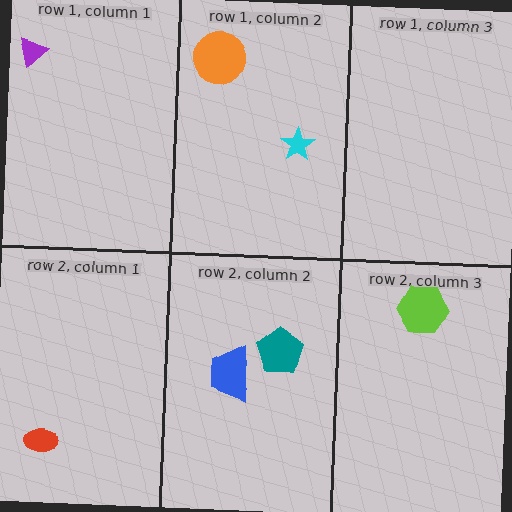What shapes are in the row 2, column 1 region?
The red ellipse.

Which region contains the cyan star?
The row 1, column 2 region.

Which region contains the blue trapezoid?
The row 2, column 2 region.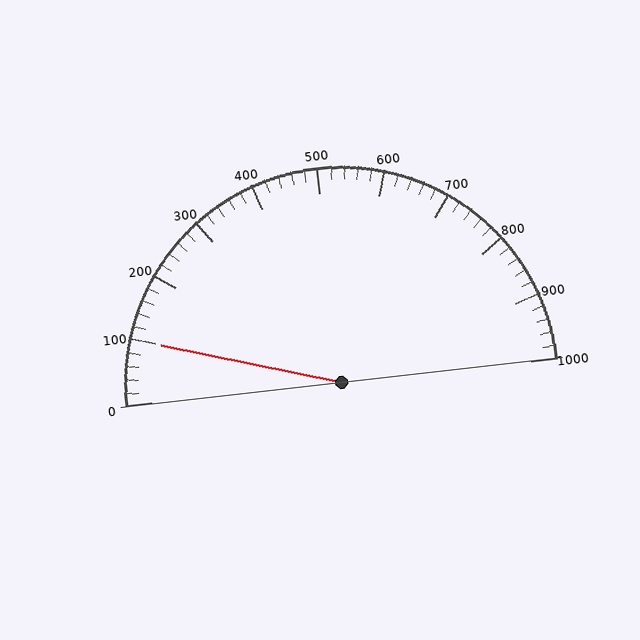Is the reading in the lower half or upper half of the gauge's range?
The reading is in the lower half of the range (0 to 1000).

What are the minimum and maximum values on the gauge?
The gauge ranges from 0 to 1000.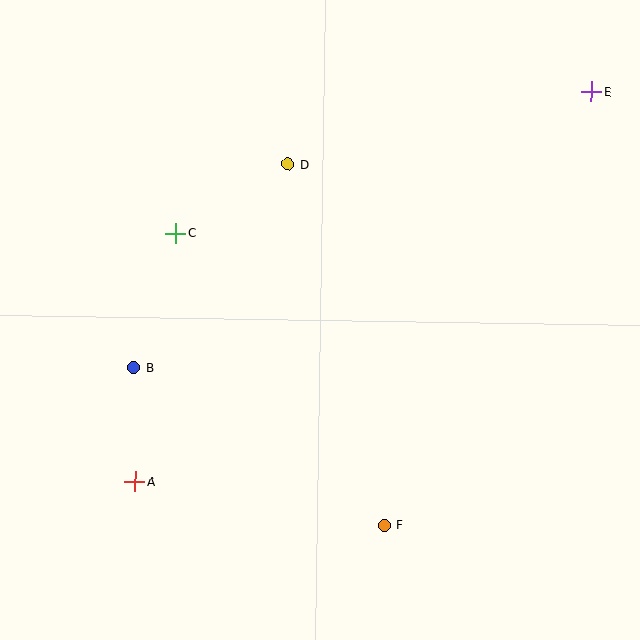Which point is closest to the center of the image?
Point D at (288, 164) is closest to the center.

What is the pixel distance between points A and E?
The distance between A and E is 600 pixels.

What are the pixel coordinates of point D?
Point D is at (288, 164).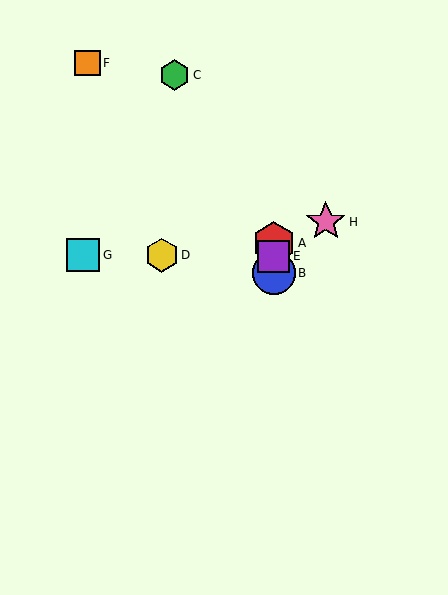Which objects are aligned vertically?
Objects A, B, E are aligned vertically.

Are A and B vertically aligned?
Yes, both are at x≈274.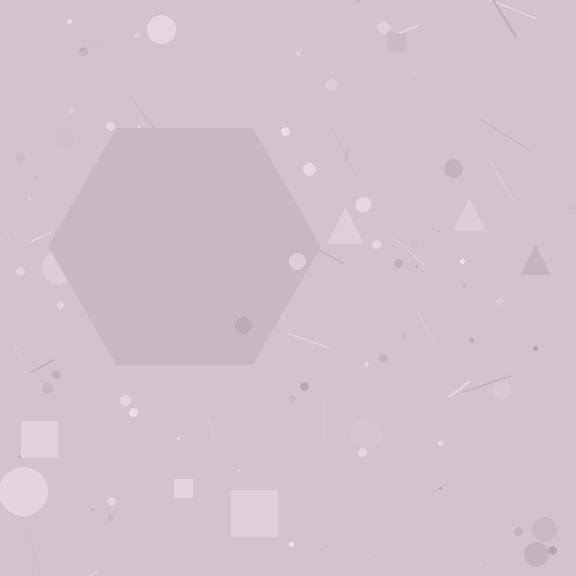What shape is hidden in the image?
A hexagon is hidden in the image.